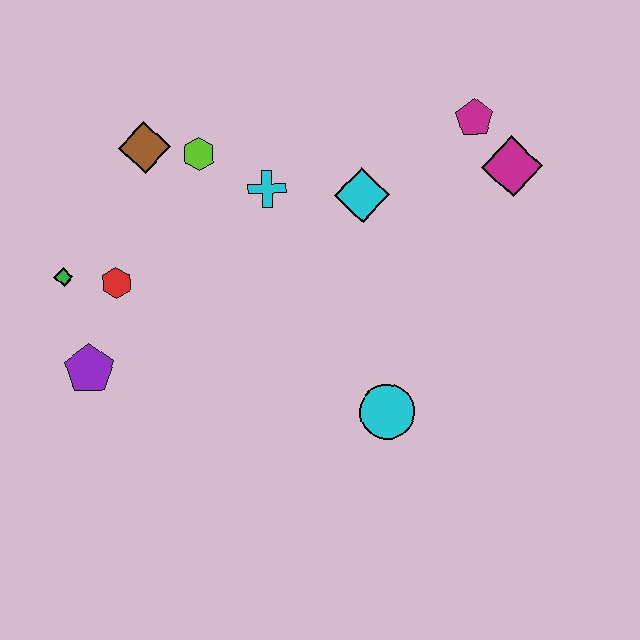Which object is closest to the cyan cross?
The lime hexagon is closest to the cyan cross.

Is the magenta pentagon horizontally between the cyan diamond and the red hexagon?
No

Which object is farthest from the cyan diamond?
The purple pentagon is farthest from the cyan diamond.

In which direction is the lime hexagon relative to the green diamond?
The lime hexagon is to the right of the green diamond.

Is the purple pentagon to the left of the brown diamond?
Yes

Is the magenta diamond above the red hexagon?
Yes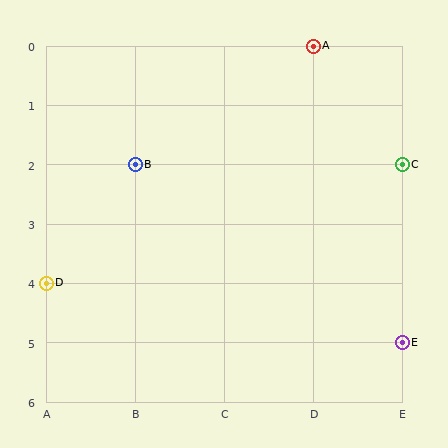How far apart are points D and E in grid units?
Points D and E are 4 columns and 1 row apart (about 4.1 grid units diagonally).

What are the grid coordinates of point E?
Point E is at grid coordinates (E, 5).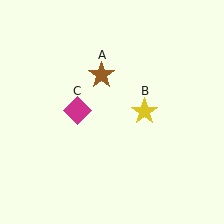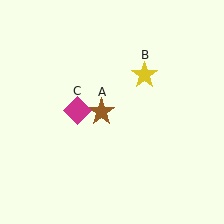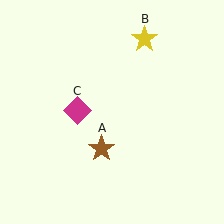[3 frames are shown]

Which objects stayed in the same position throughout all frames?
Magenta diamond (object C) remained stationary.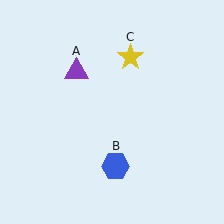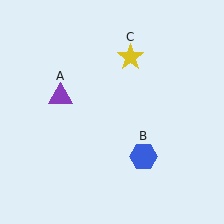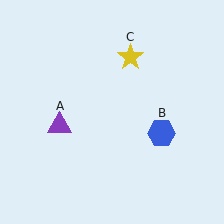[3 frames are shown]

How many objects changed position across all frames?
2 objects changed position: purple triangle (object A), blue hexagon (object B).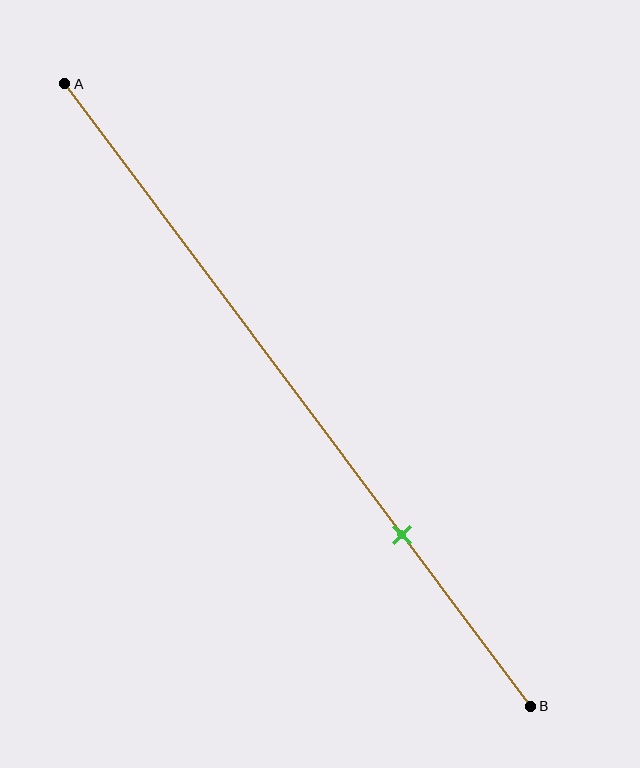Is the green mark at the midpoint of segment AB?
No, the mark is at about 70% from A, not at the 50% midpoint.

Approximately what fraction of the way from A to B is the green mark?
The green mark is approximately 70% of the way from A to B.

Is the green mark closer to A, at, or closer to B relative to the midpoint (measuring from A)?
The green mark is closer to point B than the midpoint of segment AB.